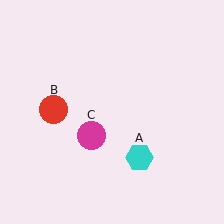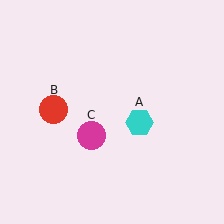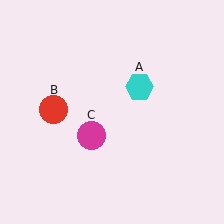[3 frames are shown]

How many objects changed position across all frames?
1 object changed position: cyan hexagon (object A).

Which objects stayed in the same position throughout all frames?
Red circle (object B) and magenta circle (object C) remained stationary.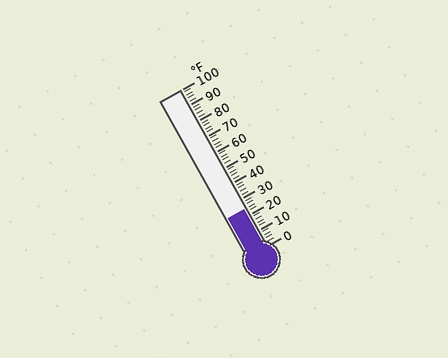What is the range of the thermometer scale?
The thermometer scale ranges from 0°F to 100°F.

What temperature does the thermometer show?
The thermometer shows approximately 24°F.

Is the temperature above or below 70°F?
The temperature is below 70°F.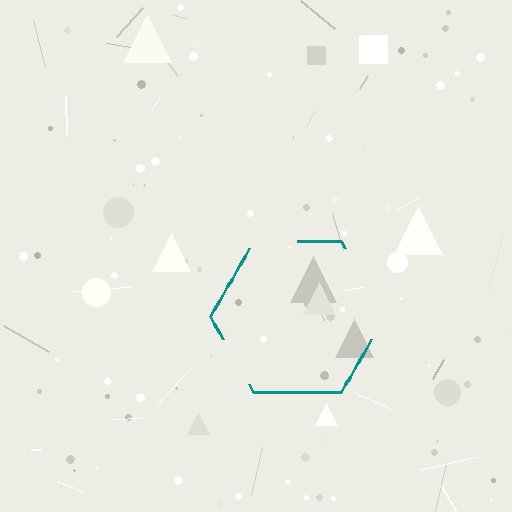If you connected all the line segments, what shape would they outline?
They would outline a hexagon.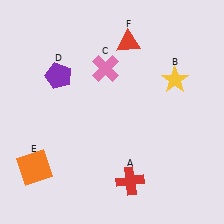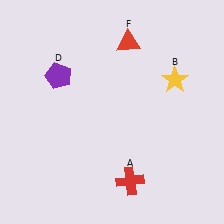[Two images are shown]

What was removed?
The orange square (E), the pink cross (C) were removed in Image 2.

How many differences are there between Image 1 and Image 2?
There are 2 differences between the two images.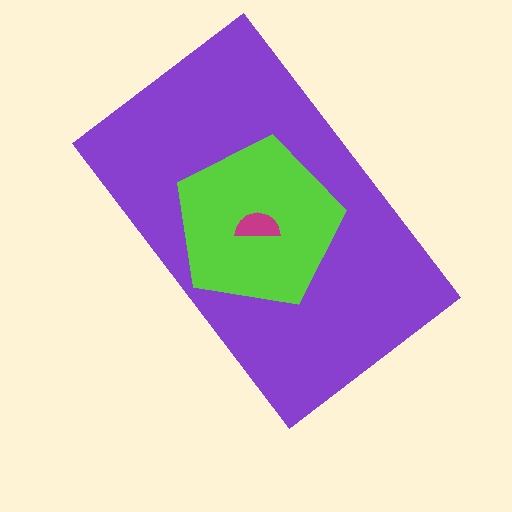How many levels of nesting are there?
3.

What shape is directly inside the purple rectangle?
The lime pentagon.